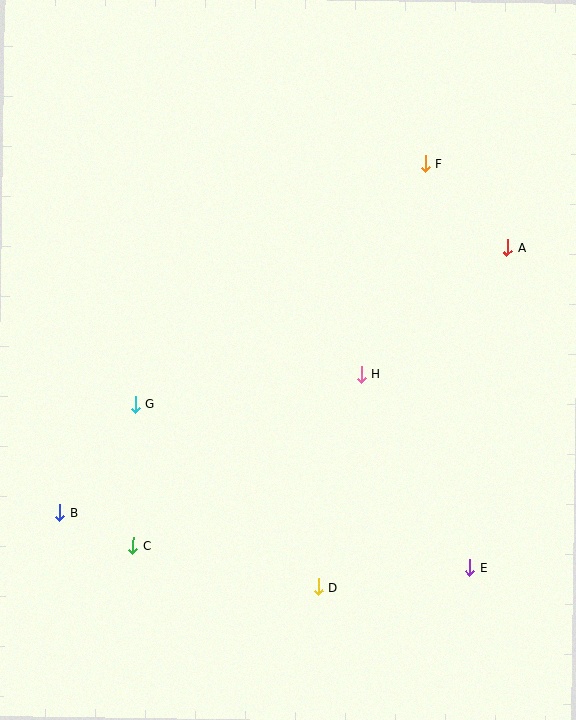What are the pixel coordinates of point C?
Point C is at (133, 546).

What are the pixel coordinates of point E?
Point E is at (470, 567).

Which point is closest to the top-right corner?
Point F is closest to the top-right corner.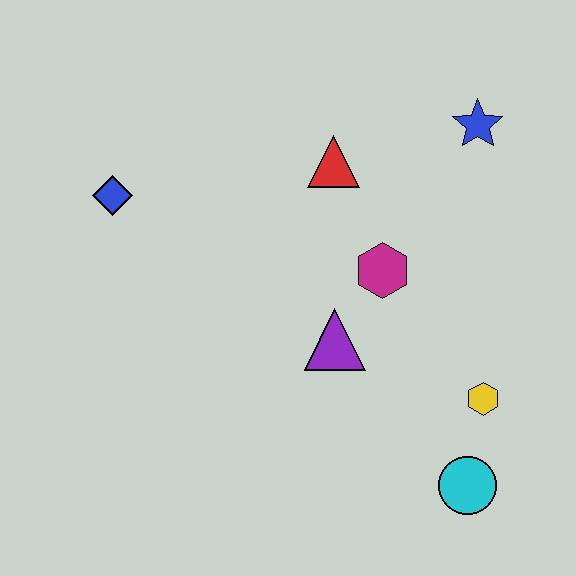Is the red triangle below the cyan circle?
No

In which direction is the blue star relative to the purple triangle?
The blue star is above the purple triangle.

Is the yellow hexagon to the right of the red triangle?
Yes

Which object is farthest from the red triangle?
The cyan circle is farthest from the red triangle.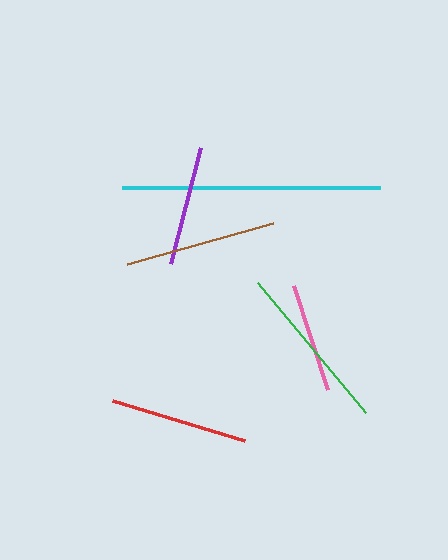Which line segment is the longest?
The cyan line is the longest at approximately 258 pixels.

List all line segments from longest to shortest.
From longest to shortest: cyan, green, brown, red, purple, pink.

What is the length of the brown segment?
The brown segment is approximately 152 pixels long.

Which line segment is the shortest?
The pink line is the shortest at approximately 110 pixels.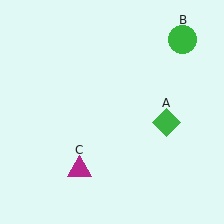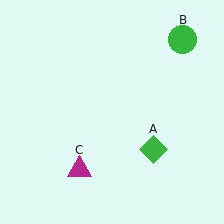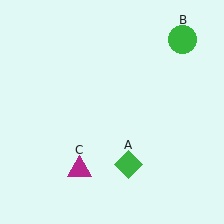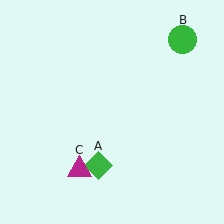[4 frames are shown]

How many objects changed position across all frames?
1 object changed position: green diamond (object A).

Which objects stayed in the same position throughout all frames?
Green circle (object B) and magenta triangle (object C) remained stationary.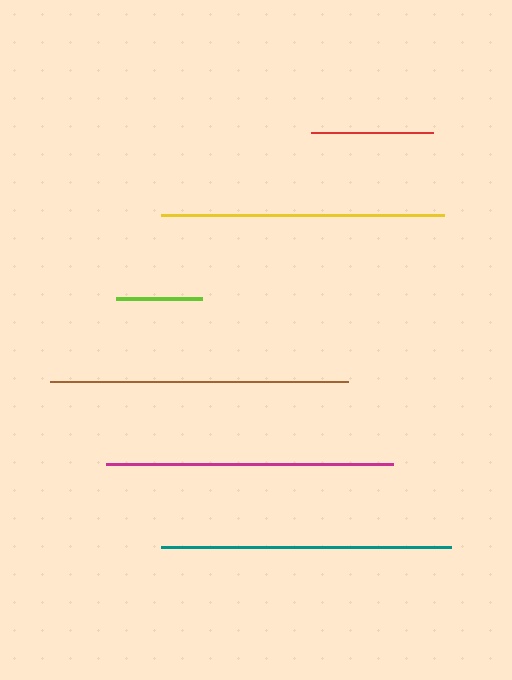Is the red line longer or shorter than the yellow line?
The yellow line is longer than the red line.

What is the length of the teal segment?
The teal segment is approximately 290 pixels long.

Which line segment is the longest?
The brown line is the longest at approximately 299 pixels.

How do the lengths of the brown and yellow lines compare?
The brown and yellow lines are approximately the same length.